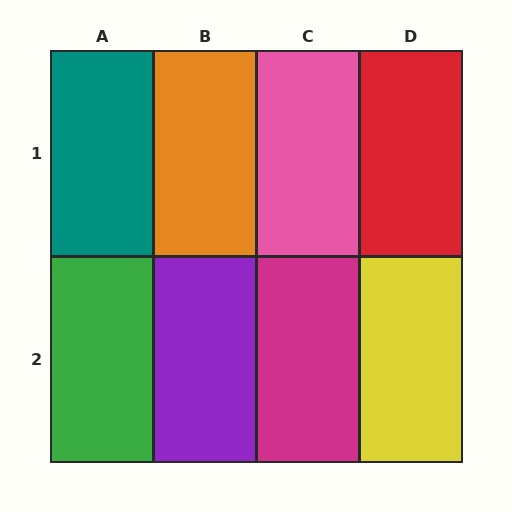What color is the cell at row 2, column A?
Green.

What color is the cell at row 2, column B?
Purple.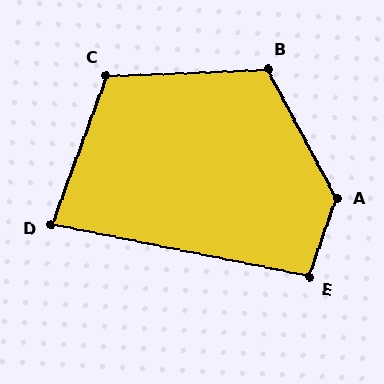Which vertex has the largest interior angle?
A, at approximately 133 degrees.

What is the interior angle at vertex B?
Approximately 116 degrees (obtuse).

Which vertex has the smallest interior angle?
D, at approximately 81 degrees.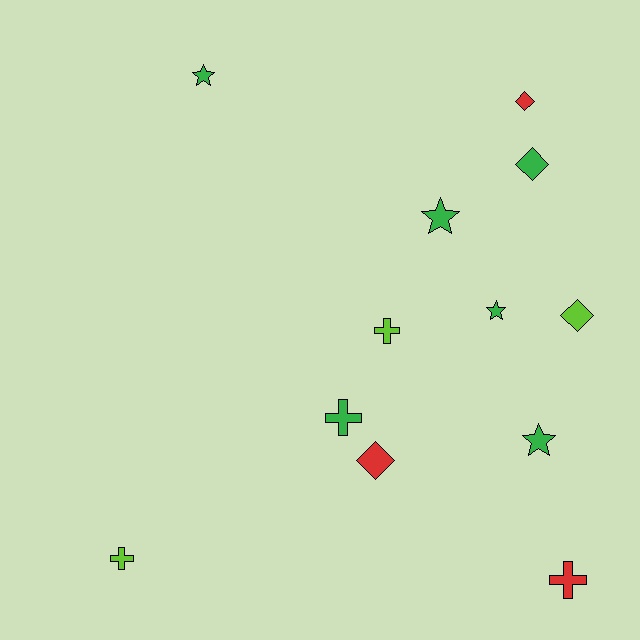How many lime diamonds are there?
There is 1 lime diamond.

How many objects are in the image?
There are 12 objects.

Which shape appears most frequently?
Diamond, with 4 objects.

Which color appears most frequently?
Green, with 6 objects.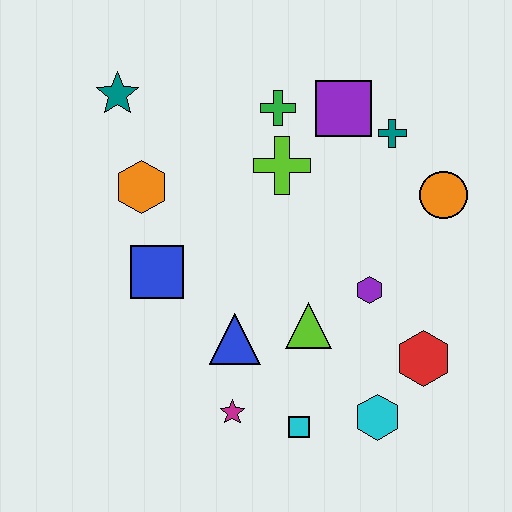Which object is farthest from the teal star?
The cyan hexagon is farthest from the teal star.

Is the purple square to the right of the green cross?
Yes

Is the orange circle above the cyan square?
Yes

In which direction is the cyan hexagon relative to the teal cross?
The cyan hexagon is below the teal cross.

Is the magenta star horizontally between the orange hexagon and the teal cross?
Yes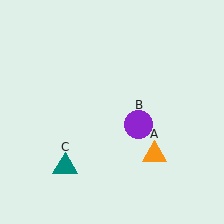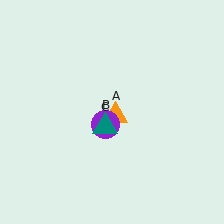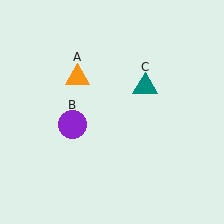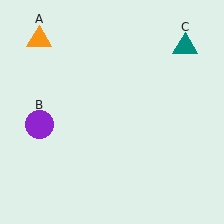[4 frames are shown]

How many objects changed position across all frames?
3 objects changed position: orange triangle (object A), purple circle (object B), teal triangle (object C).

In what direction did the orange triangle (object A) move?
The orange triangle (object A) moved up and to the left.